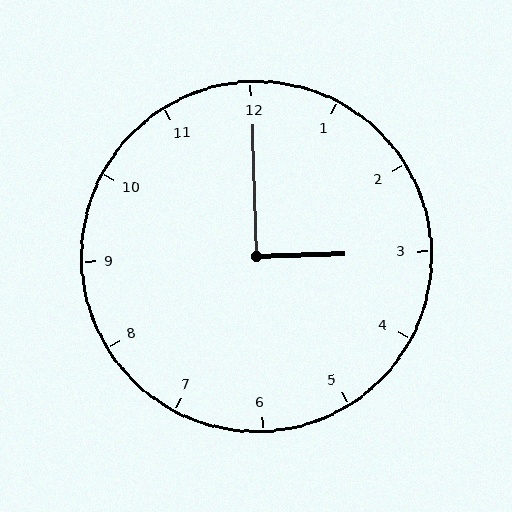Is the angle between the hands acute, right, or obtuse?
It is right.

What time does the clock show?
3:00.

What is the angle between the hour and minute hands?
Approximately 90 degrees.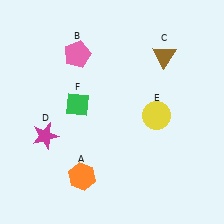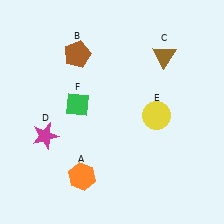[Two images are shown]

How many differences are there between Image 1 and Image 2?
There is 1 difference between the two images.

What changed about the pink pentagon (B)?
In Image 1, B is pink. In Image 2, it changed to brown.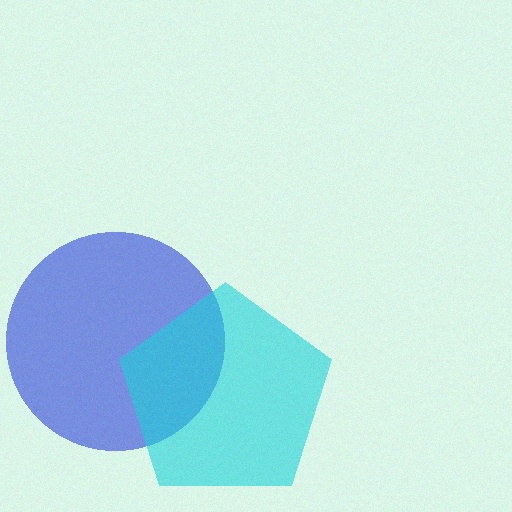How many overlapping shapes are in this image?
There are 2 overlapping shapes in the image.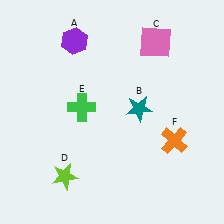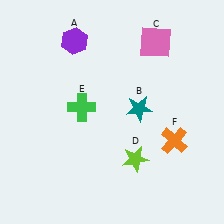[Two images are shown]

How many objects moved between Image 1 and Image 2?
1 object moved between the two images.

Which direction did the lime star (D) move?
The lime star (D) moved right.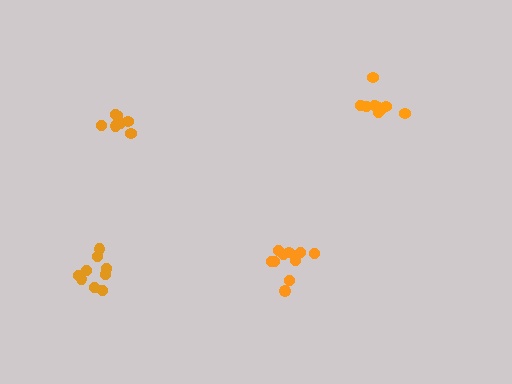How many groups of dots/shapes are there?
There are 4 groups.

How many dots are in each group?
Group 1: 7 dots, Group 2: 9 dots, Group 3: 9 dots, Group 4: 10 dots (35 total).